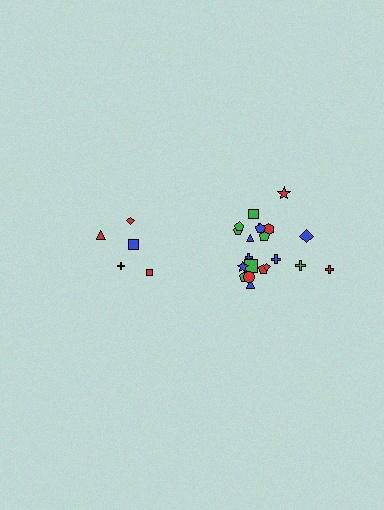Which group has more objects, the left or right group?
The right group.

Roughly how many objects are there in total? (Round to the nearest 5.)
Roughly 25 objects in total.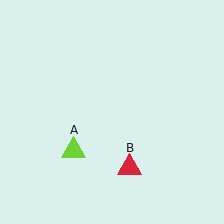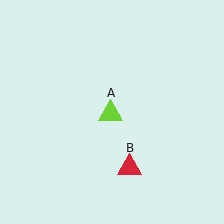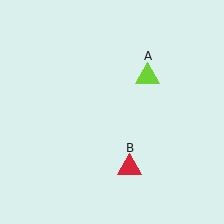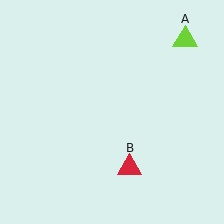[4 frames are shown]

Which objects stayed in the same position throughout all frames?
Red triangle (object B) remained stationary.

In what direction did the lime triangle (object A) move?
The lime triangle (object A) moved up and to the right.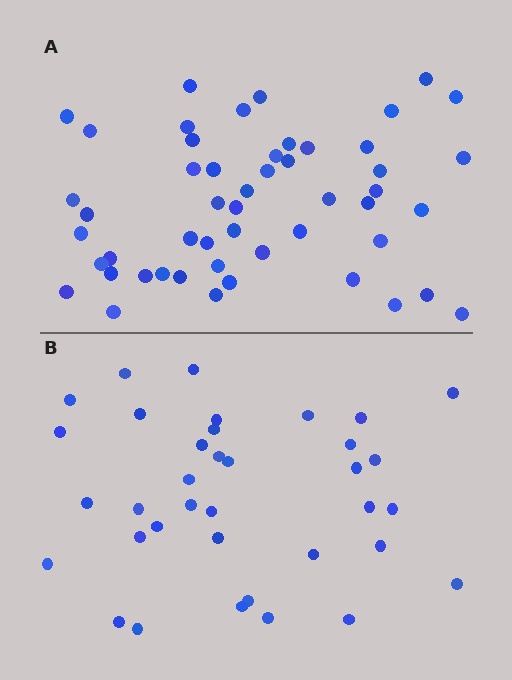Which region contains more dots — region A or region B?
Region A (the top region) has more dots.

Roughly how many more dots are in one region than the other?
Region A has approximately 15 more dots than region B.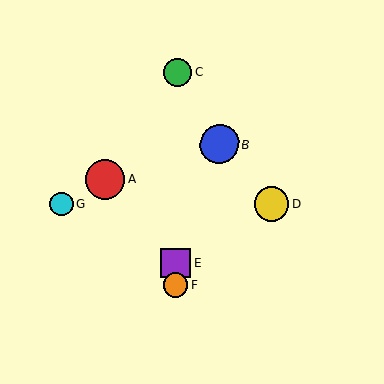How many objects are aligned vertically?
3 objects (C, E, F) are aligned vertically.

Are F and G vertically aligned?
No, F is at x≈176 and G is at x≈61.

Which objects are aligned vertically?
Objects C, E, F are aligned vertically.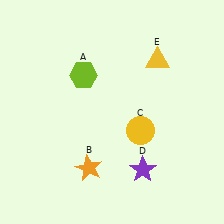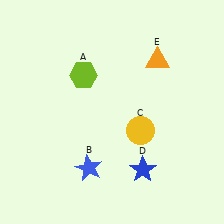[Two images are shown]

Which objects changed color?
B changed from orange to blue. D changed from purple to blue. E changed from yellow to orange.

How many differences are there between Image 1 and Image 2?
There are 3 differences between the two images.